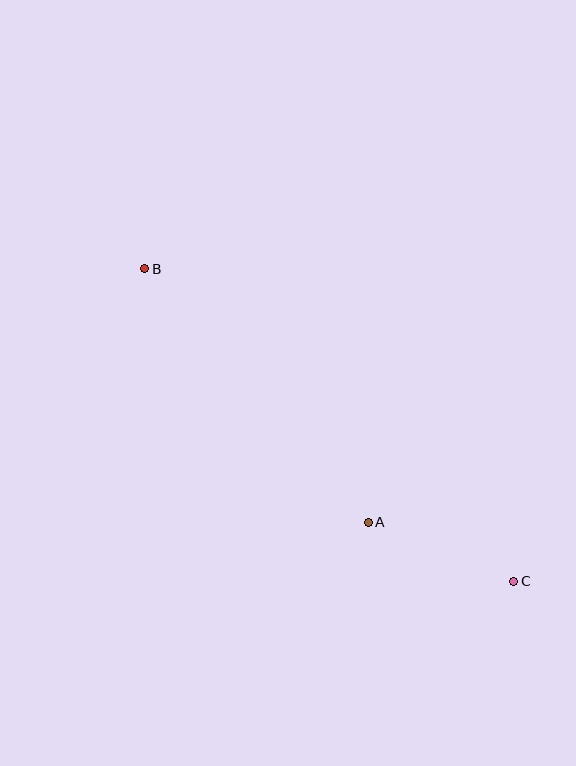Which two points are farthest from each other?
Points B and C are farthest from each other.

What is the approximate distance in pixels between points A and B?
The distance between A and B is approximately 338 pixels.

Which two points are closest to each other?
Points A and C are closest to each other.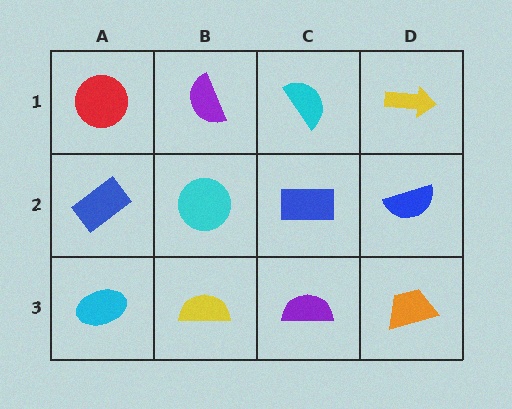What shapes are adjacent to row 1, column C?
A blue rectangle (row 2, column C), a purple semicircle (row 1, column B), a yellow arrow (row 1, column D).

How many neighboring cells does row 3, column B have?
3.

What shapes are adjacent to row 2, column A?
A red circle (row 1, column A), a cyan ellipse (row 3, column A), a cyan circle (row 2, column B).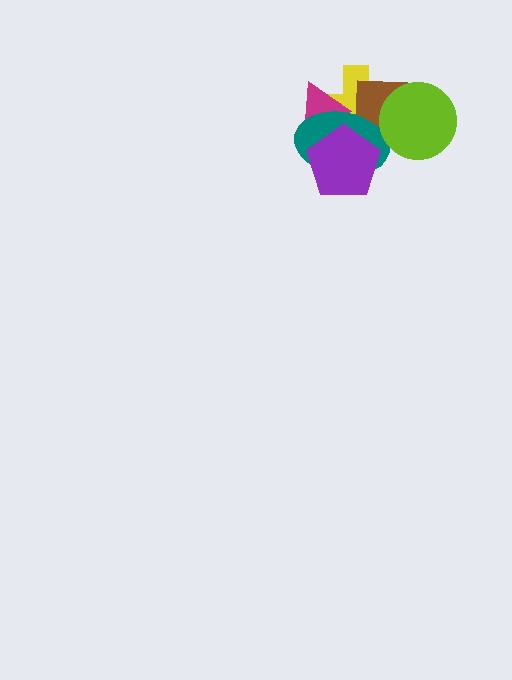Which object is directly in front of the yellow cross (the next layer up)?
The magenta triangle is directly in front of the yellow cross.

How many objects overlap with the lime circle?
2 objects overlap with the lime circle.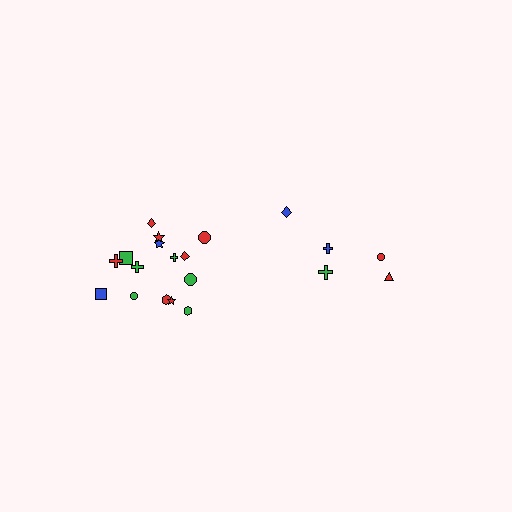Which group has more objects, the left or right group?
The left group.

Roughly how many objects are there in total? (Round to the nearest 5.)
Roughly 20 objects in total.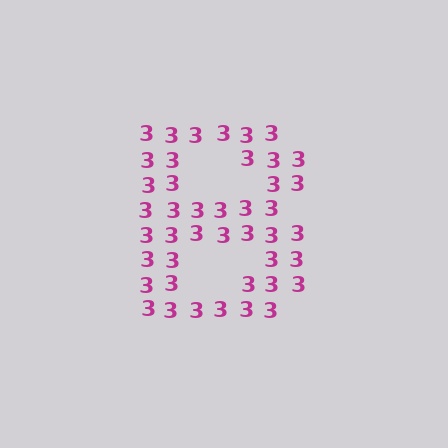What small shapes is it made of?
It is made of small digit 3's.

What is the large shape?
The large shape is the letter B.